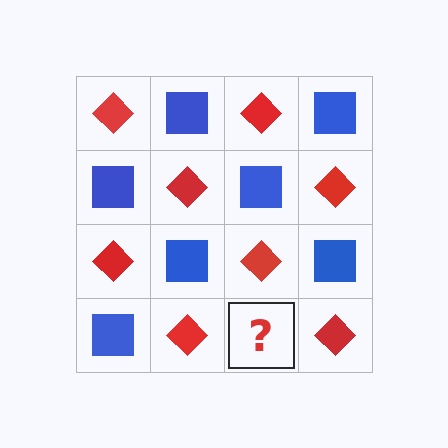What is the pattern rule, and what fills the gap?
The rule is that it alternates red diamond and blue square in a checkerboard pattern. The gap should be filled with a blue square.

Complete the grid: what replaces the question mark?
The question mark should be replaced with a blue square.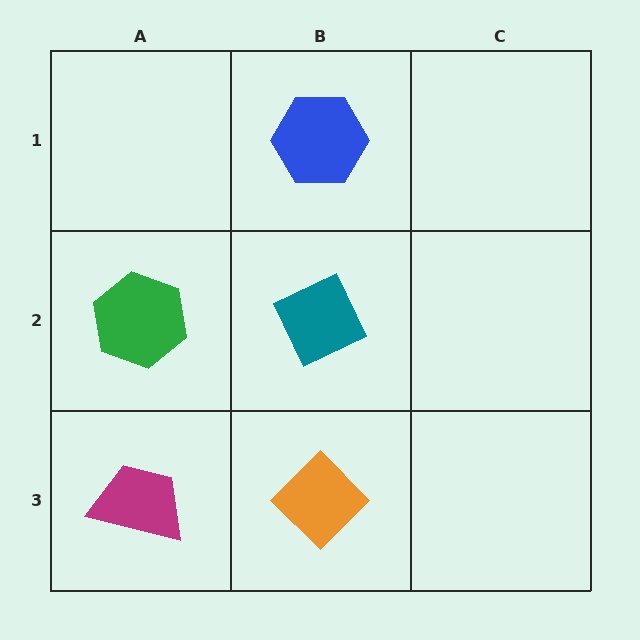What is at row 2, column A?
A green hexagon.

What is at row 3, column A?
A magenta trapezoid.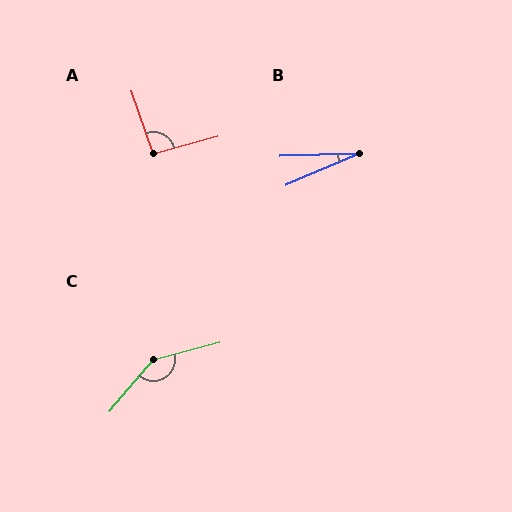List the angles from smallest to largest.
B (22°), A (94°), C (145°).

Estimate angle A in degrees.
Approximately 94 degrees.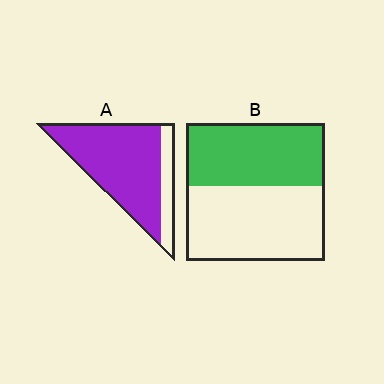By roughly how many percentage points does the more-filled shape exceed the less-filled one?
By roughly 35 percentage points (A over B).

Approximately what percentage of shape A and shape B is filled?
A is approximately 80% and B is approximately 45%.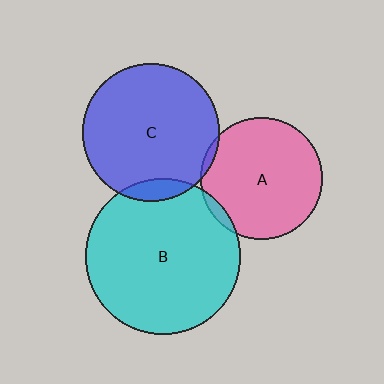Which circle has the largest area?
Circle B (cyan).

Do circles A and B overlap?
Yes.